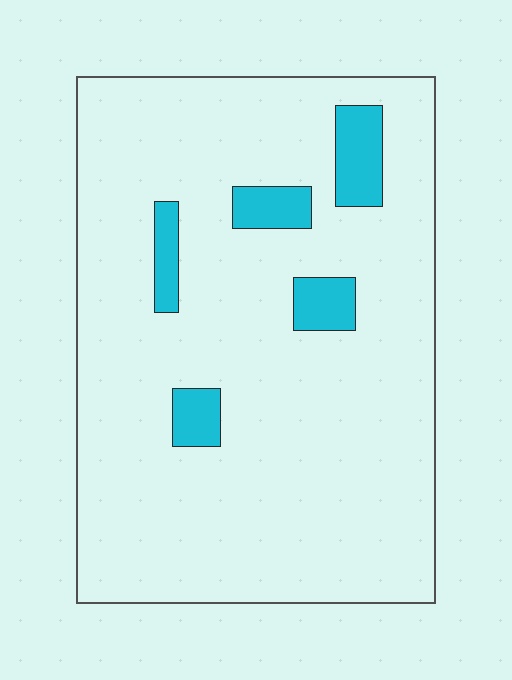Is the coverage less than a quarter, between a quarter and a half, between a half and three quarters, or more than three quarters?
Less than a quarter.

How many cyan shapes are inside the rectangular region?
5.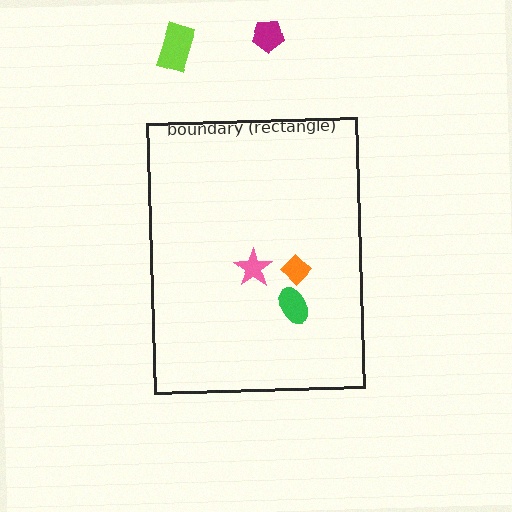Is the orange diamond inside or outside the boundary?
Inside.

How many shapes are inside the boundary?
3 inside, 2 outside.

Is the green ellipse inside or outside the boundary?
Inside.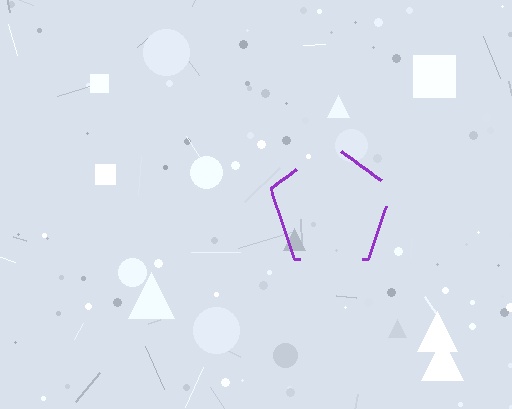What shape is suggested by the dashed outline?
The dashed outline suggests a pentagon.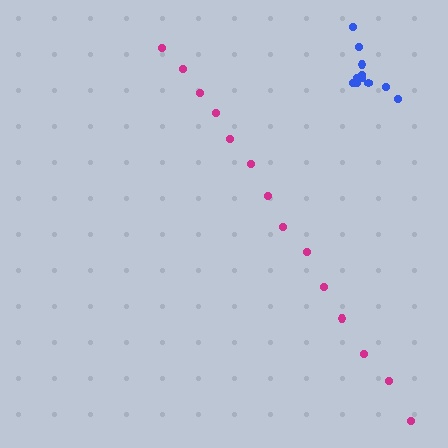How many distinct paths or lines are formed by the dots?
There are 2 distinct paths.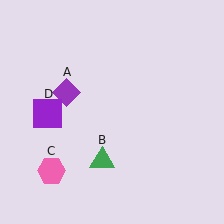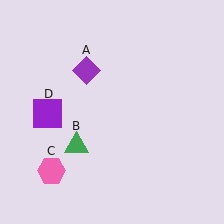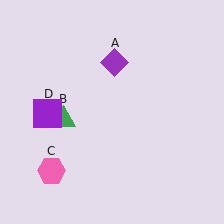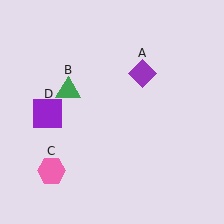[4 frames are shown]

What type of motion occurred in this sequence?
The purple diamond (object A), green triangle (object B) rotated clockwise around the center of the scene.